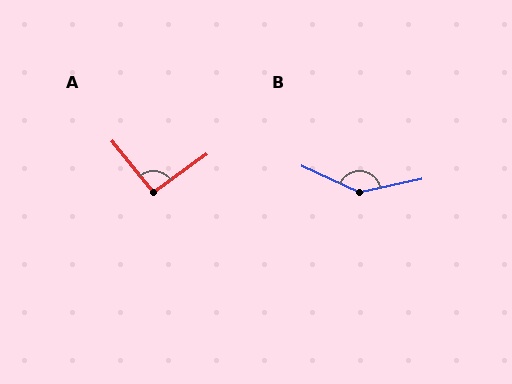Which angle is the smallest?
A, at approximately 93 degrees.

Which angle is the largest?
B, at approximately 143 degrees.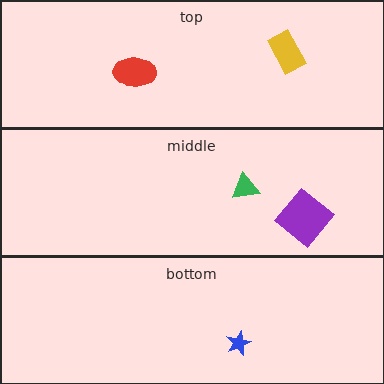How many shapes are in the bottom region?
1.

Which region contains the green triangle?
The middle region.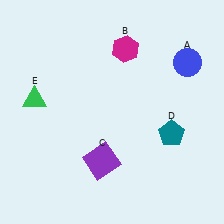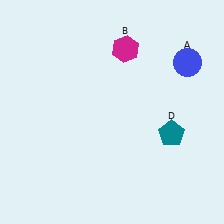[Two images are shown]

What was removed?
The green triangle (E), the purple square (C) were removed in Image 2.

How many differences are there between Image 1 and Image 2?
There are 2 differences between the two images.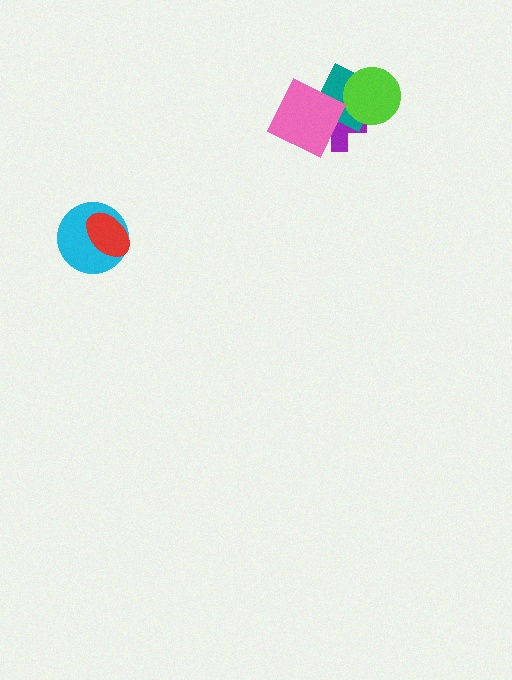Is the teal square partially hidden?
Yes, it is partially covered by another shape.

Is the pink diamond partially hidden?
No, no other shape covers it.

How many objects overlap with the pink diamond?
2 objects overlap with the pink diamond.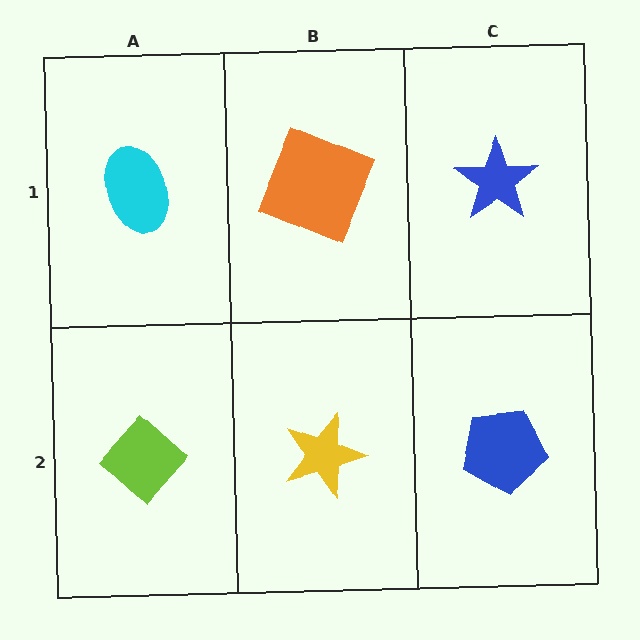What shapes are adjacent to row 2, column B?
An orange square (row 1, column B), a lime diamond (row 2, column A), a blue pentagon (row 2, column C).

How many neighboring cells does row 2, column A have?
2.